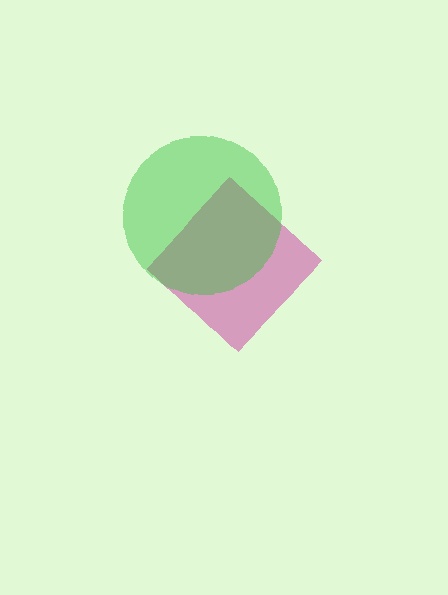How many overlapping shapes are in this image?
There are 2 overlapping shapes in the image.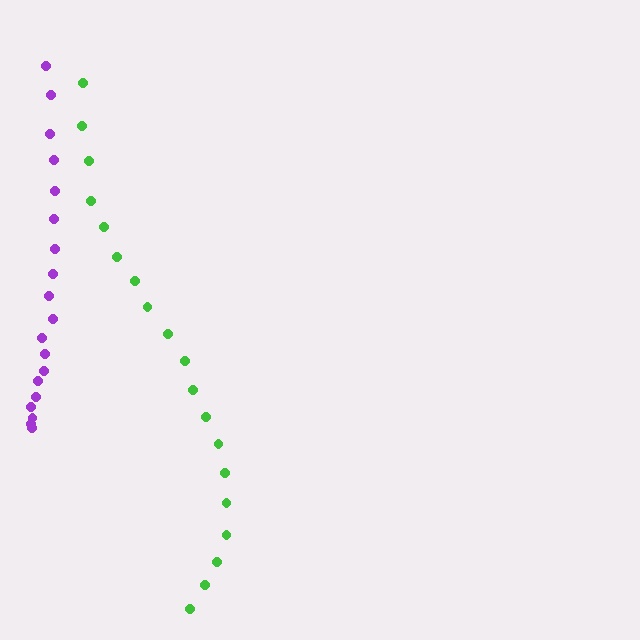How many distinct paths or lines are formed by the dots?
There are 2 distinct paths.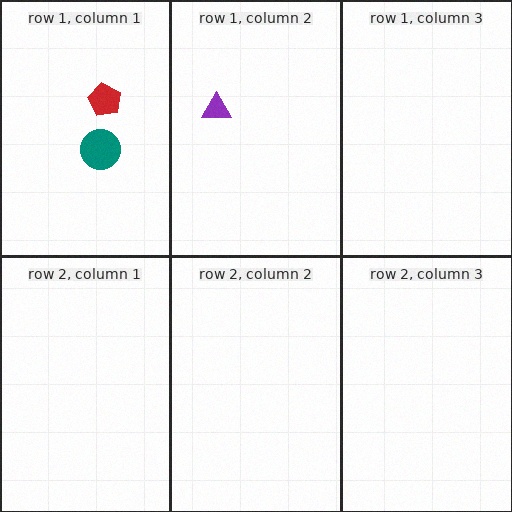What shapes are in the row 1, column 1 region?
The teal circle, the red pentagon.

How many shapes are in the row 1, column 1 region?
2.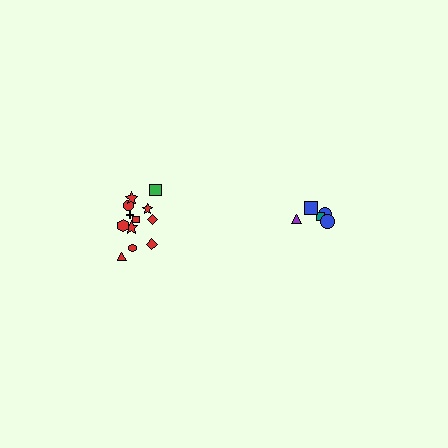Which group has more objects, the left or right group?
The left group.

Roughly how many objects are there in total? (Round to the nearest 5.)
Roughly 20 objects in total.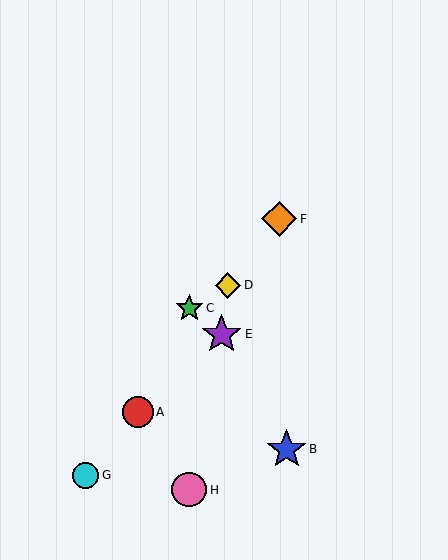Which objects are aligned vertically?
Objects C, H are aligned vertically.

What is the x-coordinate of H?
Object H is at x≈189.